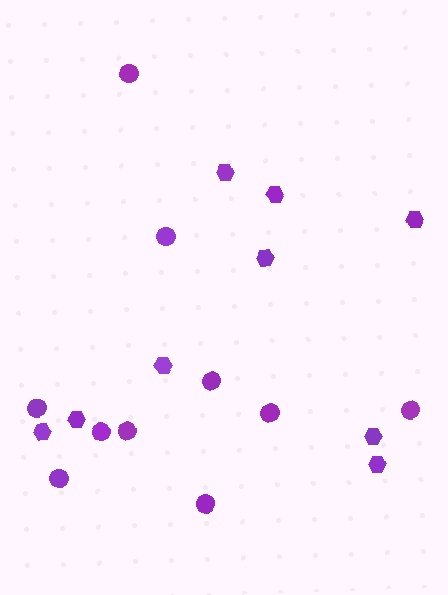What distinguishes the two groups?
There are 2 groups: one group of hexagons (9) and one group of circles (10).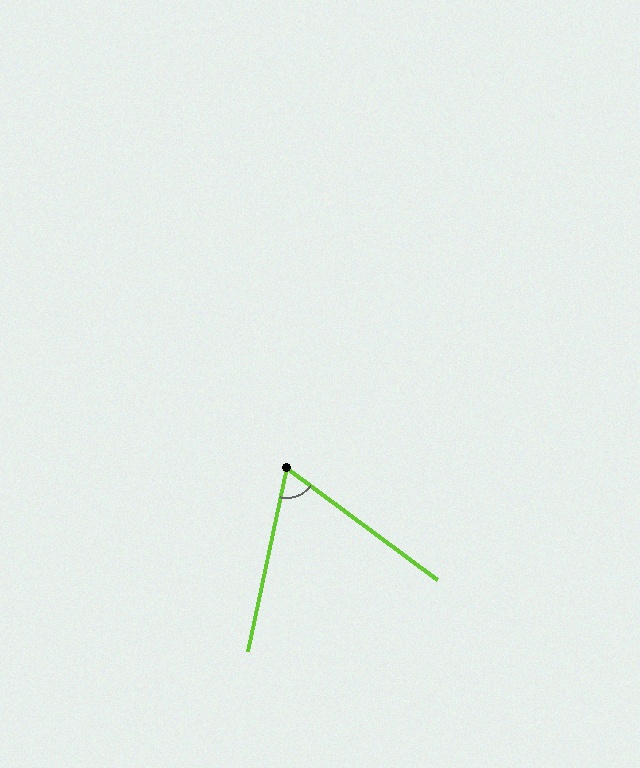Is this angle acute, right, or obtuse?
It is acute.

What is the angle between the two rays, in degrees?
Approximately 66 degrees.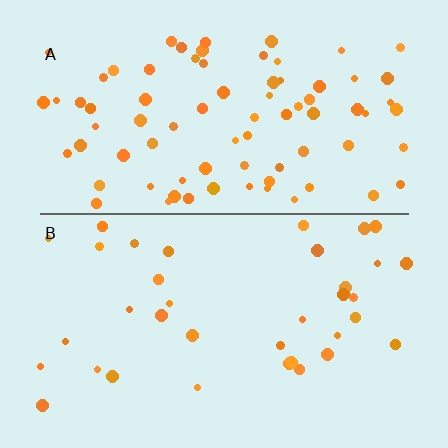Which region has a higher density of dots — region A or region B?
A (the top).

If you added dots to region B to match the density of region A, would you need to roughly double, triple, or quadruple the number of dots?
Approximately double.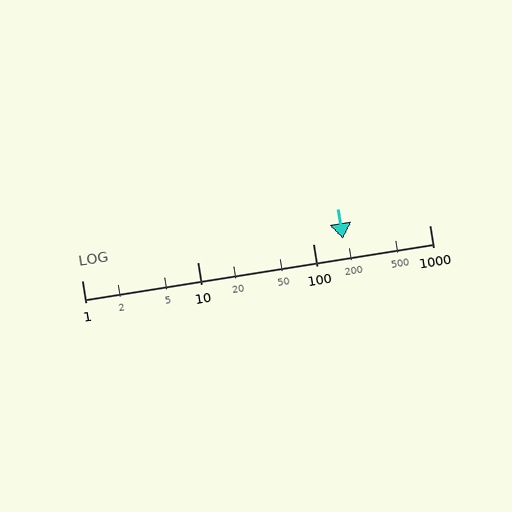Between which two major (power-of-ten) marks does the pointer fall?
The pointer is between 100 and 1000.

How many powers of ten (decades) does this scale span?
The scale spans 3 decades, from 1 to 1000.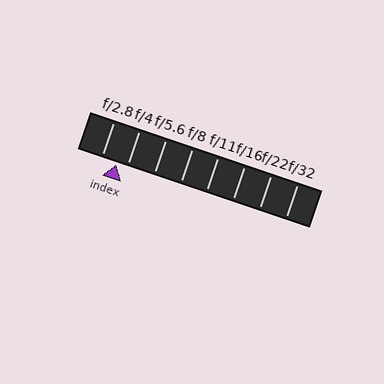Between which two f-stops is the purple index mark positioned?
The index mark is between f/2.8 and f/4.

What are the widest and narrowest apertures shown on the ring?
The widest aperture shown is f/2.8 and the narrowest is f/32.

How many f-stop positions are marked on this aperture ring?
There are 8 f-stop positions marked.